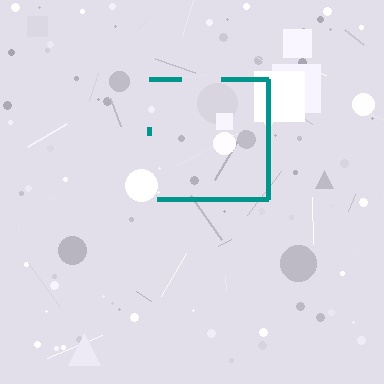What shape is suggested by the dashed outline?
The dashed outline suggests a square.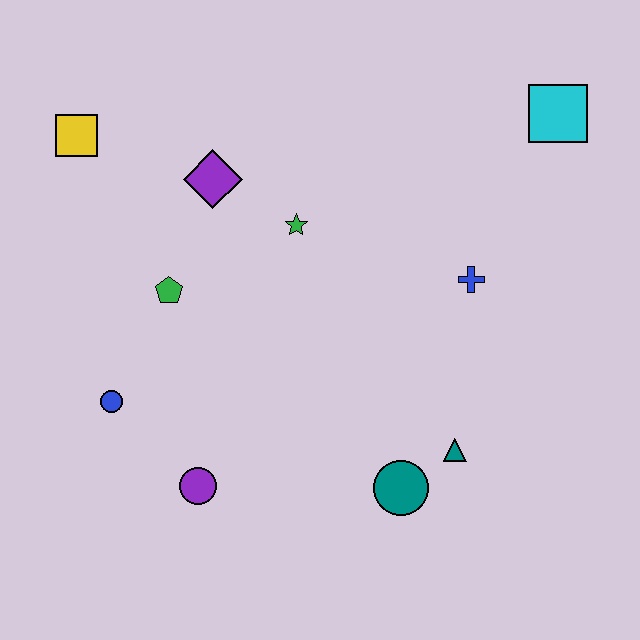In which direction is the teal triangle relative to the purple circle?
The teal triangle is to the right of the purple circle.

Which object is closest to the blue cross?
The teal triangle is closest to the blue cross.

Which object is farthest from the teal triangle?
The yellow square is farthest from the teal triangle.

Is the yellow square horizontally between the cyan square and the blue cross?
No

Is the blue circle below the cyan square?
Yes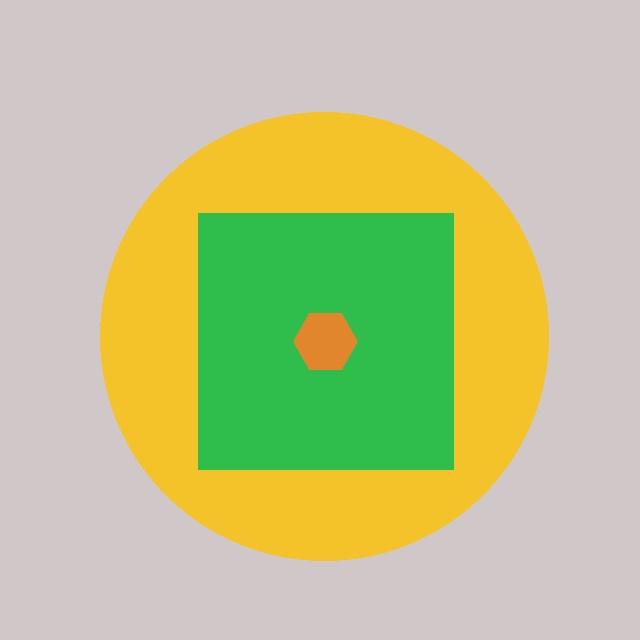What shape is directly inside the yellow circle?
The green square.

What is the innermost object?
The orange hexagon.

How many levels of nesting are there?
3.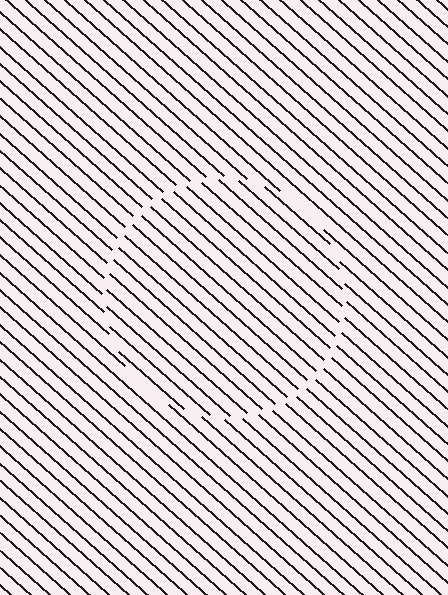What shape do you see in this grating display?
An illusory circle. The interior of the shape contains the same grating, shifted by half a period — the contour is defined by the phase discontinuity where line-ends from the inner and outer gratings abut.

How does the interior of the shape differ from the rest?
The interior of the shape contains the same grating, shifted by half a period — the contour is defined by the phase discontinuity where line-ends from the inner and outer gratings abut.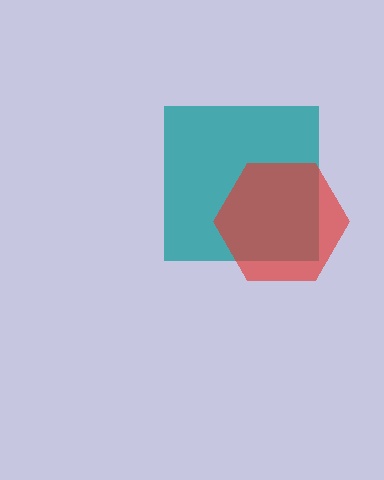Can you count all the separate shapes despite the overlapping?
Yes, there are 2 separate shapes.